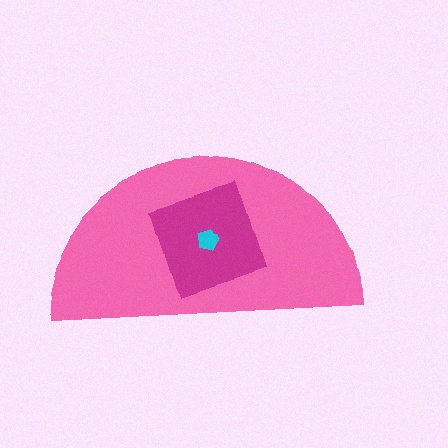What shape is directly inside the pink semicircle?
The magenta square.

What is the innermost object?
The cyan pentagon.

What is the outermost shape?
The pink semicircle.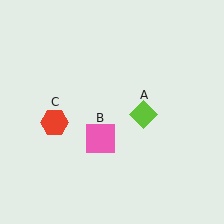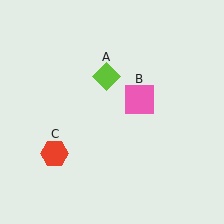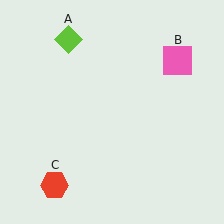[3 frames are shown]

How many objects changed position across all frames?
3 objects changed position: lime diamond (object A), pink square (object B), red hexagon (object C).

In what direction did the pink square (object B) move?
The pink square (object B) moved up and to the right.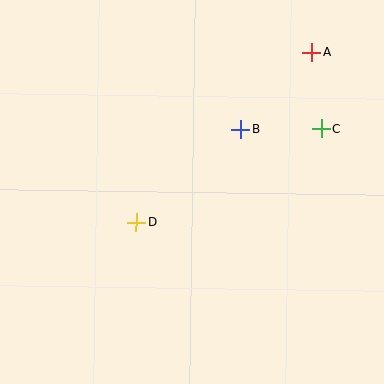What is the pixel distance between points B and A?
The distance between B and A is 105 pixels.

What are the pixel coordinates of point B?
Point B is at (241, 129).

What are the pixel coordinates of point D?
Point D is at (136, 222).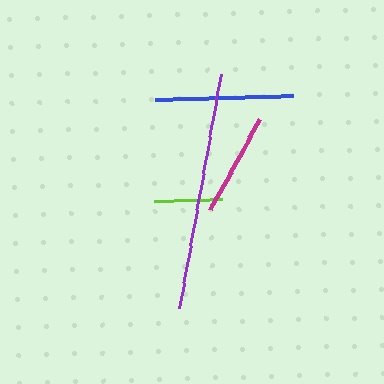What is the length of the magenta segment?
The magenta segment is approximately 104 pixels long.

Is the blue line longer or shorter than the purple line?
The purple line is longer than the blue line.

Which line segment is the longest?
The purple line is the longest at approximately 238 pixels.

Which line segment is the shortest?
The lime line is the shortest at approximately 69 pixels.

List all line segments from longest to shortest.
From longest to shortest: purple, blue, magenta, lime.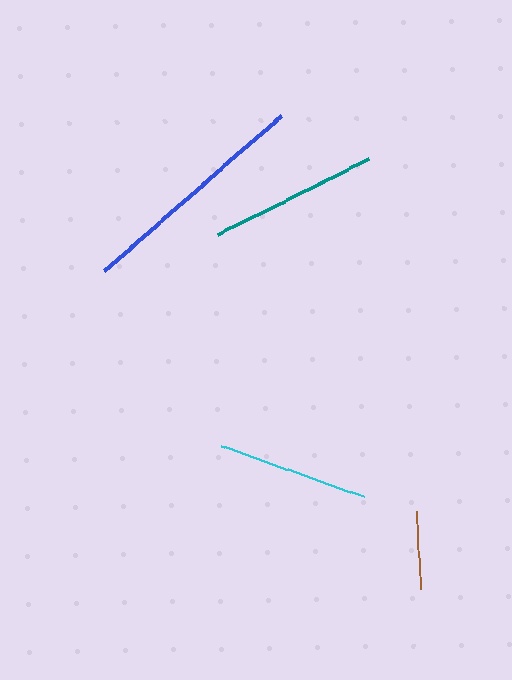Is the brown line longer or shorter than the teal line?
The teal line is longer than the brown line.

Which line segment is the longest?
The blue line is the longest at approximately 237 pixels.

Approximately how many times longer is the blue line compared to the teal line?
The blue line is approximately 1.4 times the length of the teal line.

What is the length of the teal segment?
The teal segment is approximately 169 pixels long.